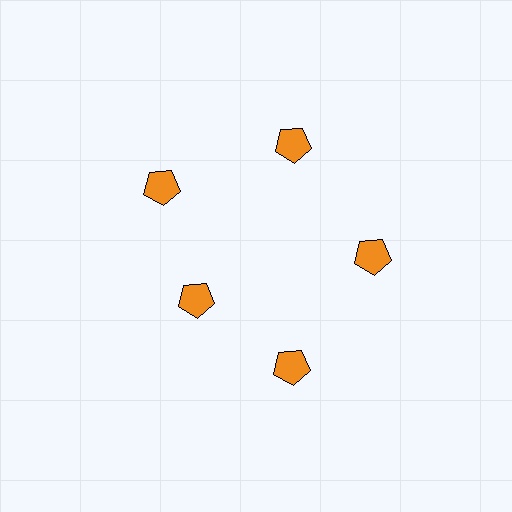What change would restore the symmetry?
The symmetry would be restored by moving it outward, back onto the ring so that all 5 pentagons sit at equal angles and equal distance from the center.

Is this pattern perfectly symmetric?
No. The 5 orange pentagons are arranged in a ring, but one element near the 8 o'clock position is pulled inward toward the center, breaking the 5-fold rotational symmetry.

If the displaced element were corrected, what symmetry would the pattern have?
It would have 5-fold rotational symmetry — the pattern would map onto itself every 72 degrees.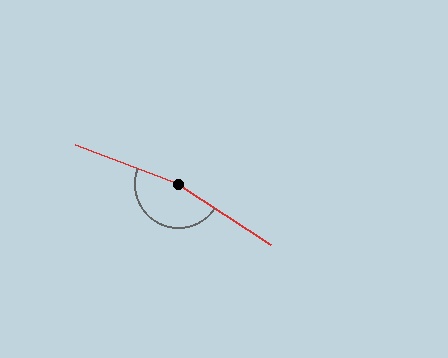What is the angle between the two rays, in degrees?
Approximately 167 degrees.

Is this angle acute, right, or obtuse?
It is obtuse.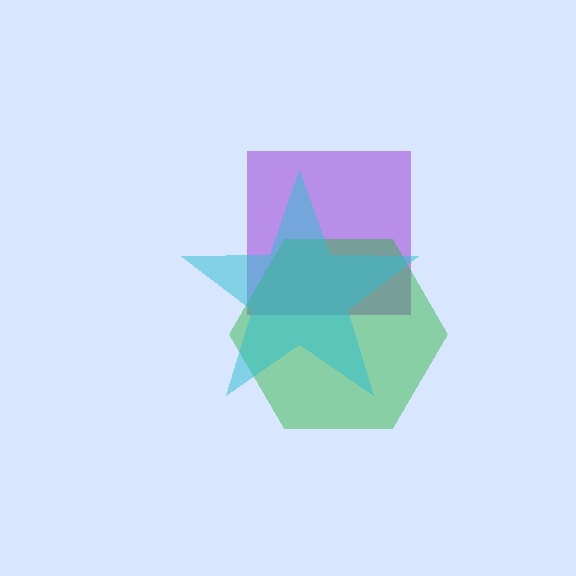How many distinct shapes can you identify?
There are 3 distinct shapes: a purple square, a green hexagon, a cyan star.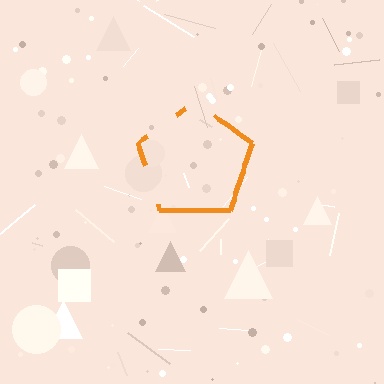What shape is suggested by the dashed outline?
The dashed outline suggests a pentagon.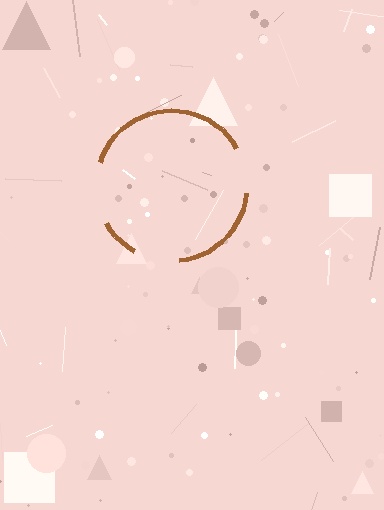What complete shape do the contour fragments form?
The contour fragments form a circle.